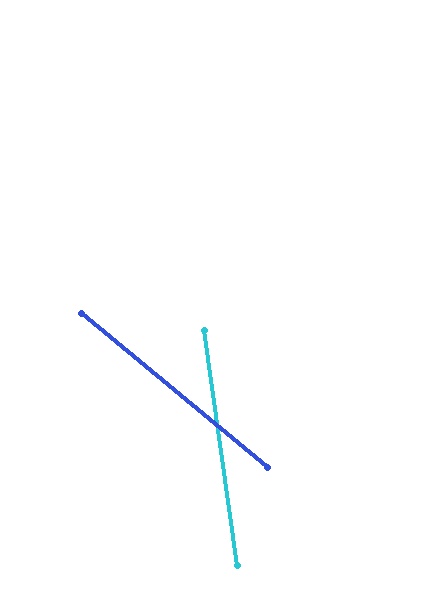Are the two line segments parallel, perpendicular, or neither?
Neither parallel nor perpendicular — they differ by about 43°.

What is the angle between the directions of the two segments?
Approximately 43 degrees.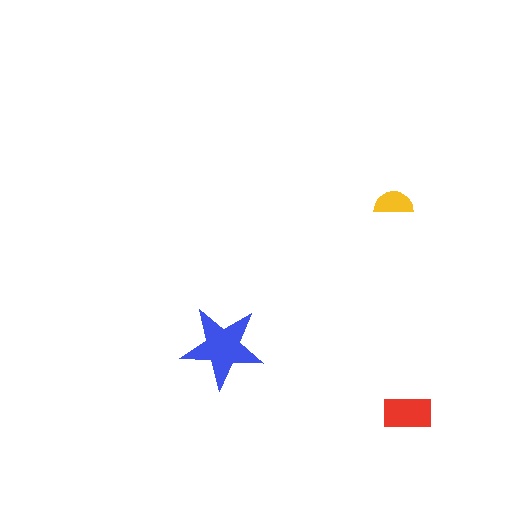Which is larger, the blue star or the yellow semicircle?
The blue star.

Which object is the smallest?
The yellow semicircle.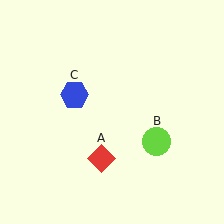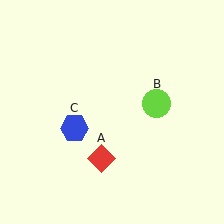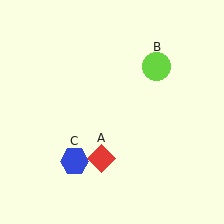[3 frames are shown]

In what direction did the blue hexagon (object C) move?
The blue hexagon (object C) moved down.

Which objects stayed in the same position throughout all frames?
Red diamond (object A) remained stationary.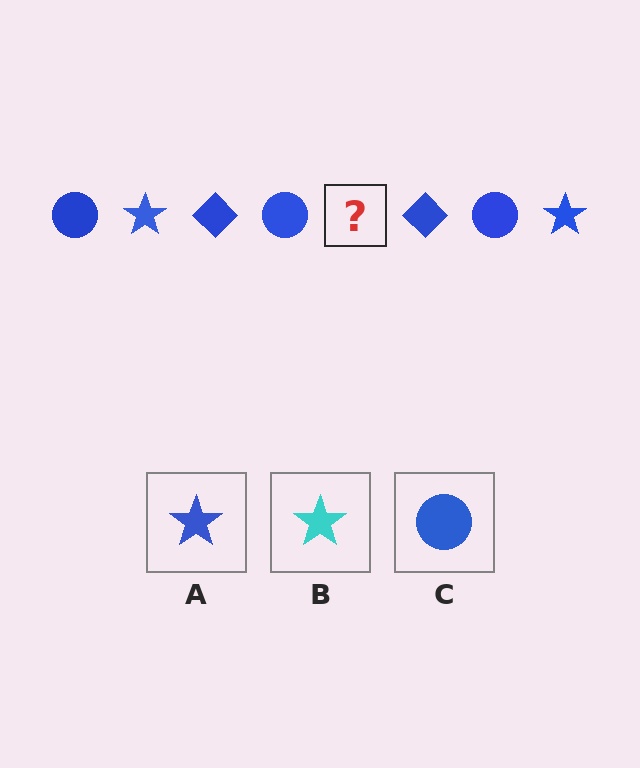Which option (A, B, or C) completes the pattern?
A.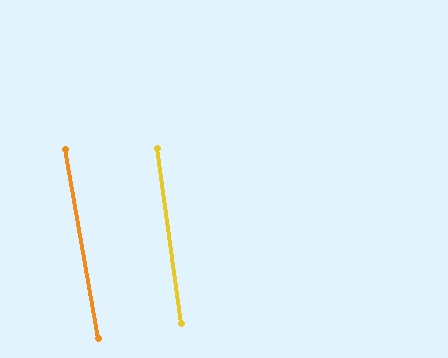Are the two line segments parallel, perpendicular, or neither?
Parallel — their directions differ by only 1.9°.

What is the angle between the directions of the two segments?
Approximately 2 degrees.